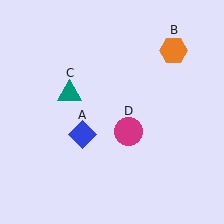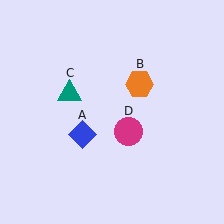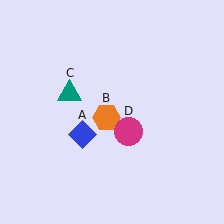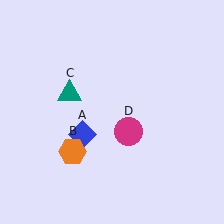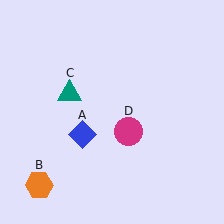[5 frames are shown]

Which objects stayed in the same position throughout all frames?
Blue diamond (object A) and teal triangle (object C) and magenta circle (object D) remained stationary.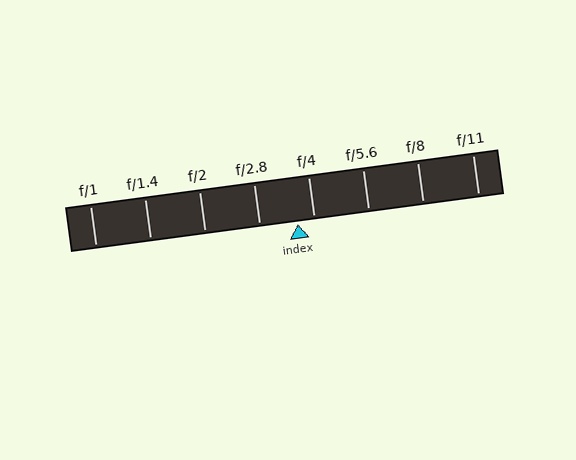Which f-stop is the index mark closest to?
The index mark is closest to f/4.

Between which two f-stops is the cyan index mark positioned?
The index mark is between f/2.8 and f/4.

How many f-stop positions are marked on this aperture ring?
There are 8 f-stop positions marked.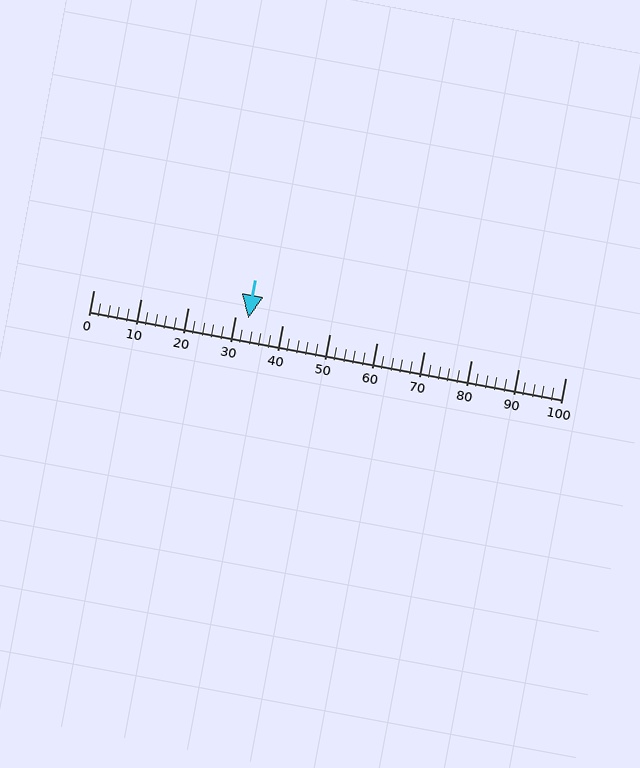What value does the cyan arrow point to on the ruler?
The cyan arrow points to approximately 33.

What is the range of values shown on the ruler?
The ruler shows values from 0 to 100.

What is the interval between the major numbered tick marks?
The major tick marks are spaced 10 units apart.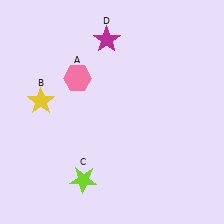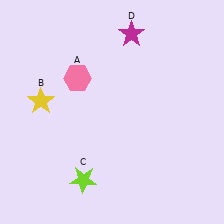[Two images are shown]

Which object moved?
The magenta star (D) moved right.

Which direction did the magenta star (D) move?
The magenta star (D) moved right.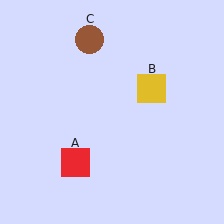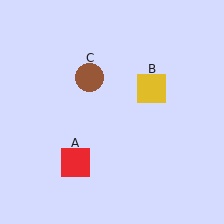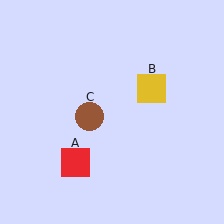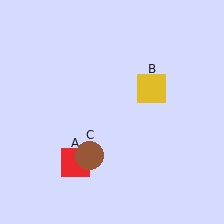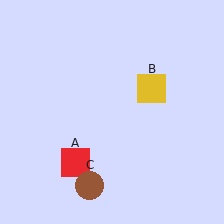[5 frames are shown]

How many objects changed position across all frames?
1 object changed position: brown circle (object C).